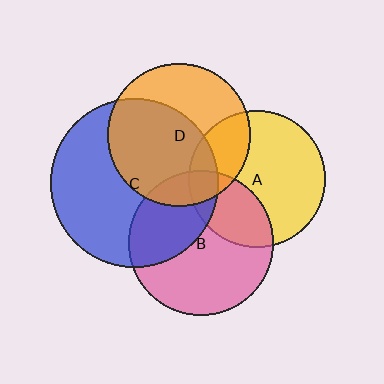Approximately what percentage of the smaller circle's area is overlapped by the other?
Approximately 15%.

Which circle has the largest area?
Circle C (blue).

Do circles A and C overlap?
Yes.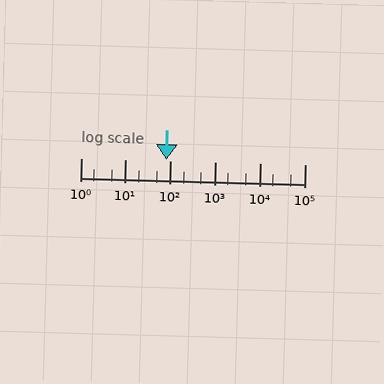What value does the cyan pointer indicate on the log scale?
The pointer indicates approximately 82.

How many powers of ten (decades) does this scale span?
The scale spans 5 decades, from 1 to 100000.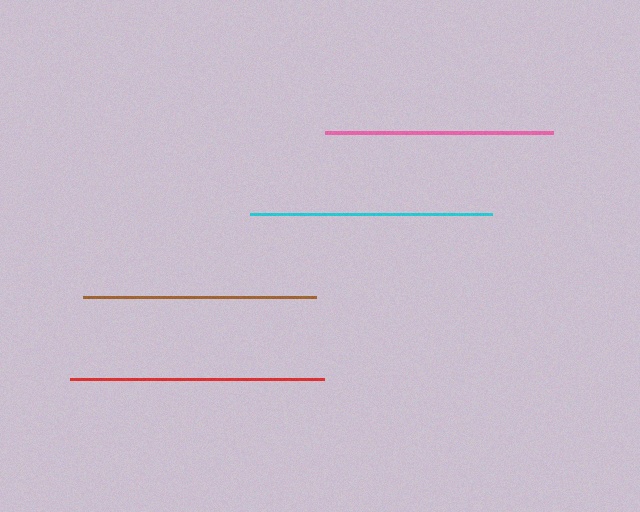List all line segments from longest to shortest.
From longest to shortest: red, cyan, brown, pink.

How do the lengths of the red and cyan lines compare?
The red and cyan lines are approximately the same length.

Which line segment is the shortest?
The pink line is the shortest at approximately 228 pixels.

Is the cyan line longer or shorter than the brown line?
The cyan line is longer than the brown line.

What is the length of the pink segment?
The pink segment is approximately 228 pixels long.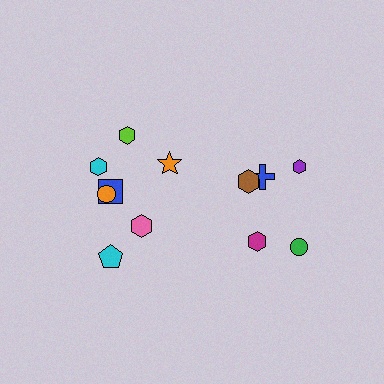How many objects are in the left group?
There are 7 objects.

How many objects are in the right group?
There are 5 objects.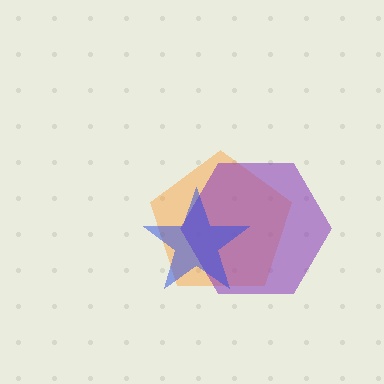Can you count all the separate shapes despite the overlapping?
Yes, there are 3 separate shapes.